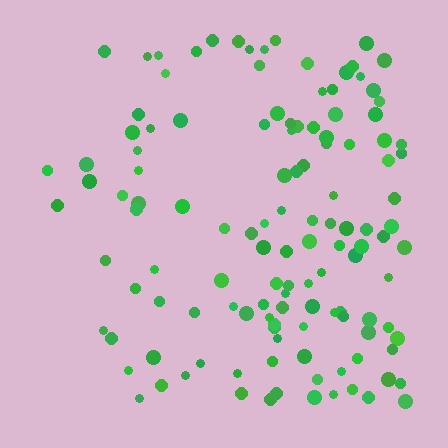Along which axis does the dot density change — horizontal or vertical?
Horizontal.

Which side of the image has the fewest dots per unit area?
The left.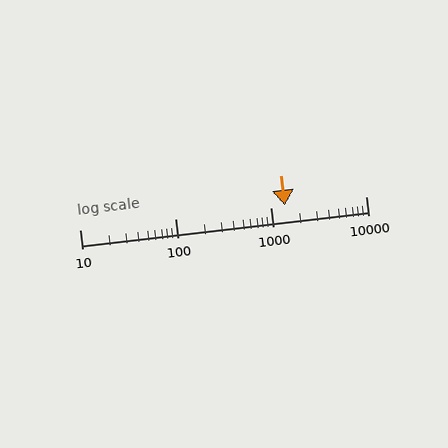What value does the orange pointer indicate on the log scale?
The pointer indicates approximately 1400.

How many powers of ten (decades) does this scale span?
The scale spans 3 decades, from 10 to 10000.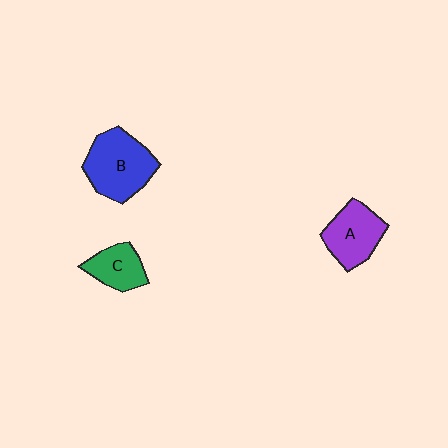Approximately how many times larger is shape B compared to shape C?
Approximately 1.8 times.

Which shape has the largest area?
Shape B (blue).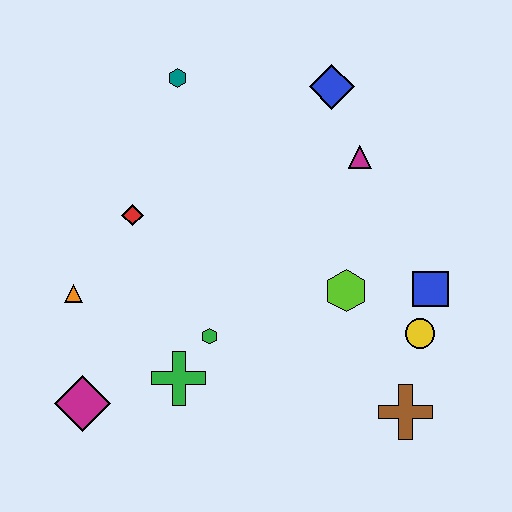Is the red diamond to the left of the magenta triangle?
Yes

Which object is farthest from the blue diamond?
The magenta diamond is farthest from the blue diamond.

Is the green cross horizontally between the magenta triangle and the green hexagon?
No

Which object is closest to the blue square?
The yellow circle is closest to the blue square.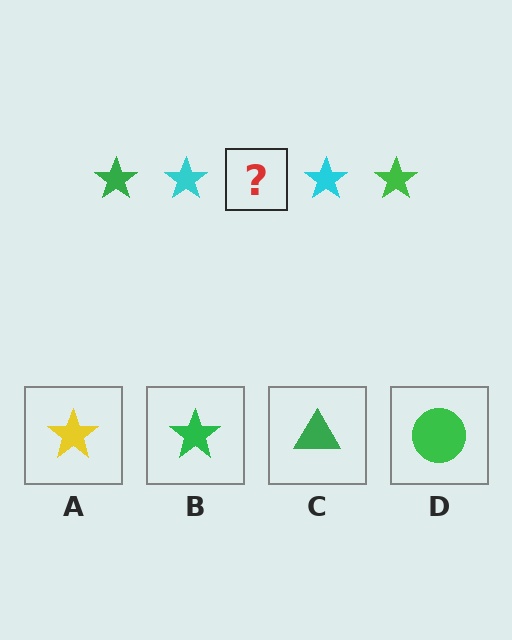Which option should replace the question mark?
Option B.